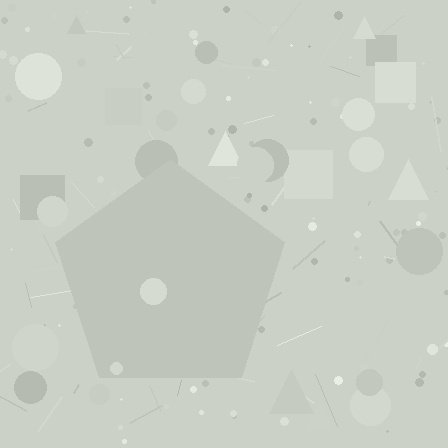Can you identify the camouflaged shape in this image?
The camouflaged shape is a pentagon.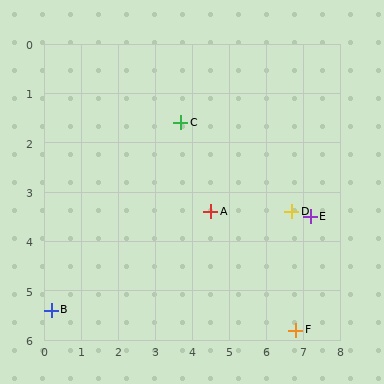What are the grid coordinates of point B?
Point B is at approximately (0.2, 5.4).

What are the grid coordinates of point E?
Point E is at approximately (7.2, 3.5).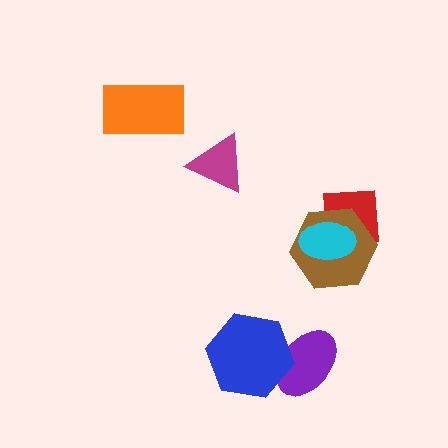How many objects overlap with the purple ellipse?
1 object overlaps with the purple ellipse.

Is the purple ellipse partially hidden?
Yes, it is partially covered by another shape.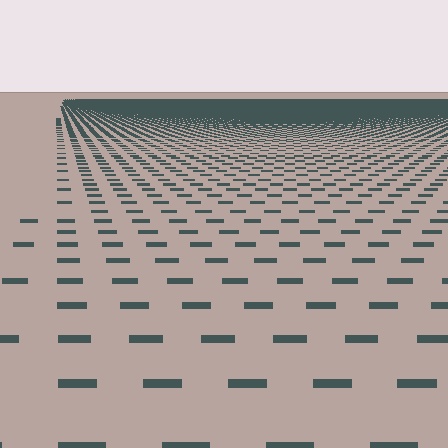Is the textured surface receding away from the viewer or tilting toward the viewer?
The surface is receding away from the viewer. Texture elements get smaller and denser toward the top.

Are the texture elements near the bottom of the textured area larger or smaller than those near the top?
Larger. Near the bottom, elements are closer to the viewer and appear at a bigger on-screen size.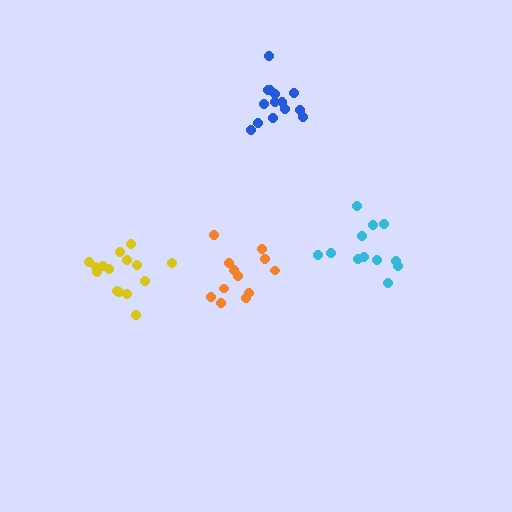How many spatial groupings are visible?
There are 4 spatial groupings.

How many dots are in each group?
Group 1: 14 dots, Group 2: 12 dots, Group 3: 15 dots, Group 4: 12 dots (53 total).